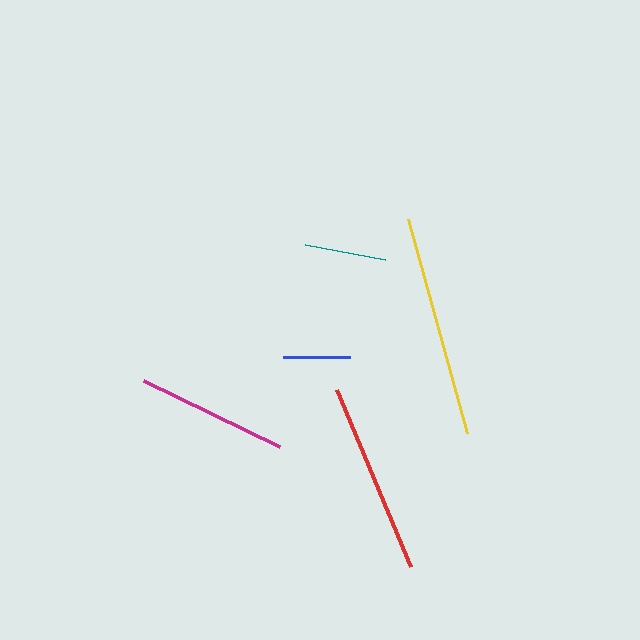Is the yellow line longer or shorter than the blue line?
The yellow line is longer than the blue line.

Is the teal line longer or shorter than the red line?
The red line is longer than the teal line.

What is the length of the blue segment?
The blue segment is approximately 66 pixels long.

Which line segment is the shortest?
The blue line is the shortest at approximately 66 pixels.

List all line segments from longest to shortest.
From longest to shortest: yellow, red, magenta, teal, blue.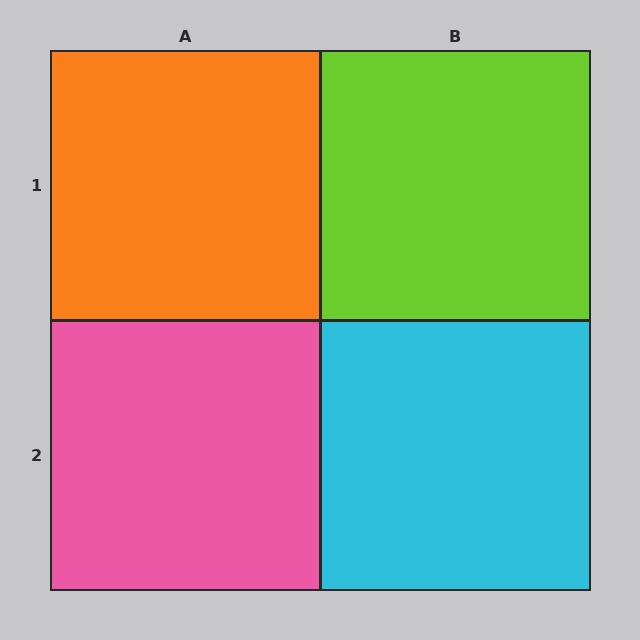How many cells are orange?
1 cell is orange.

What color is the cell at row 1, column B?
Lime.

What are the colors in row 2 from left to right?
Pink, cyan.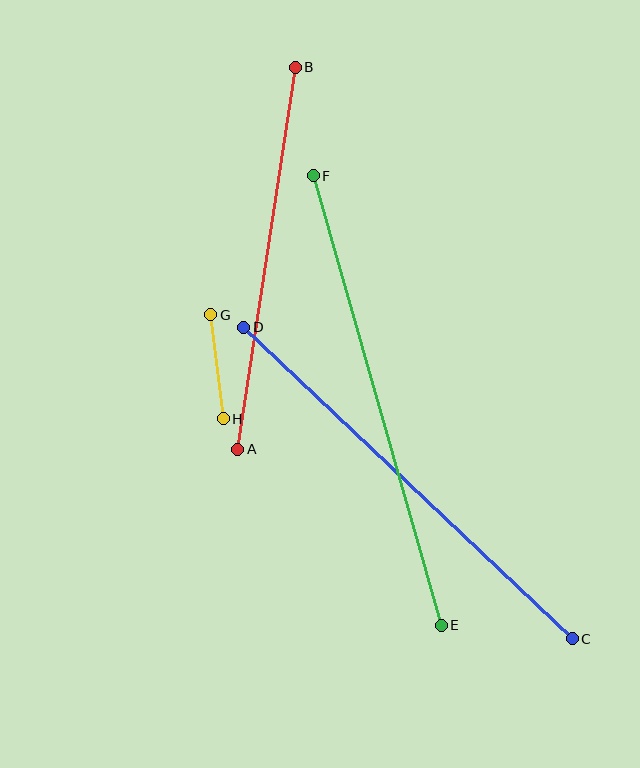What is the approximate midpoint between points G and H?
The midpoint is at approximately (217, 367) pixels.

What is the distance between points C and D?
The distance is approximately 453 pixels.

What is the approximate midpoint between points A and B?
The midpoint is at approximately (266, 258) pixels.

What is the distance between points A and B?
The distance is approximately 386 pixels.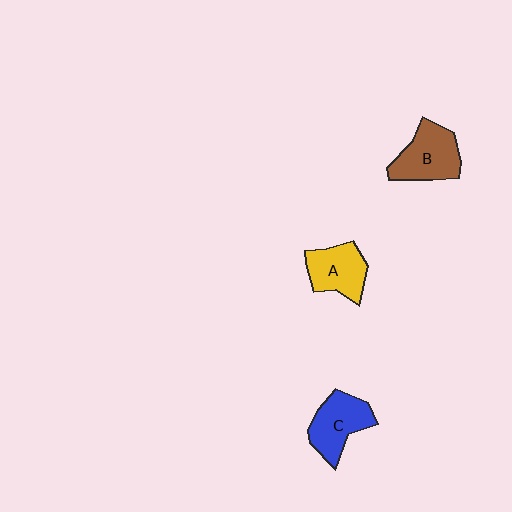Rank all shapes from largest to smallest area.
From largest to smallest: B (brown), C (blue), A (yellow).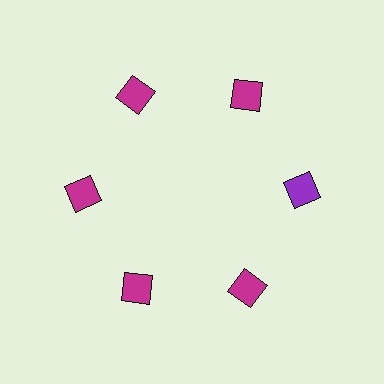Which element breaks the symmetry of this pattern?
The purple diamond at roughly the 3 o'clock position breaks the symmetry. All other shapes are magenta diamonds.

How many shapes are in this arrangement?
There are 6 shapes arranged in a ring pattern.